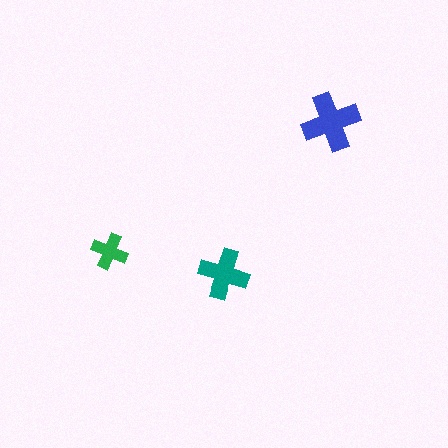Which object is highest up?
The blue cross is topmost.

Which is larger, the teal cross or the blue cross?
The blue one.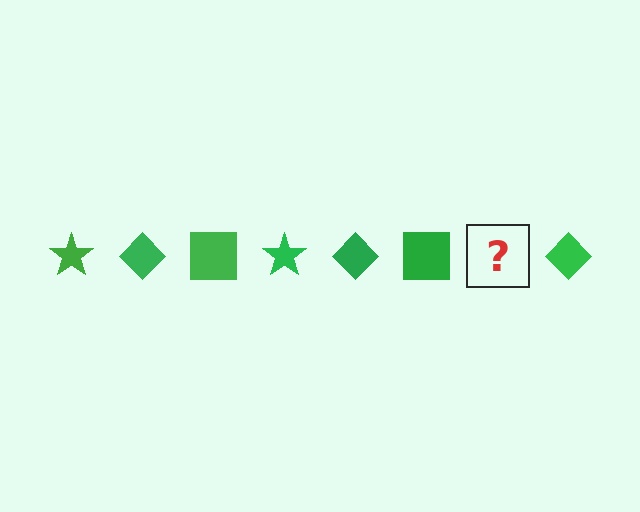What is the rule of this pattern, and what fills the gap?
The rule is that the pattern cycles through star, diamond, square shapes in green. The gap should be filled with a green star.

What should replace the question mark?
The question mark should be replaced with a green star.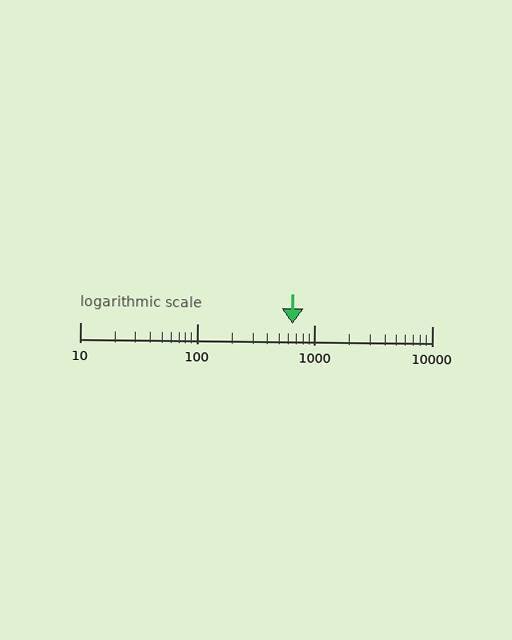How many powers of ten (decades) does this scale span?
The scale spans 3 decades, from 10 to 10000.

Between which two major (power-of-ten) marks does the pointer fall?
The pointer is between 100 and 1000.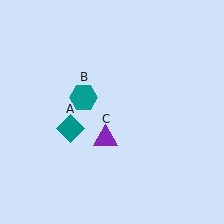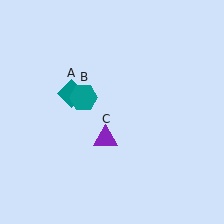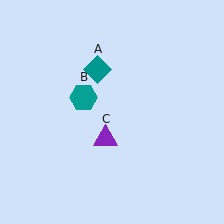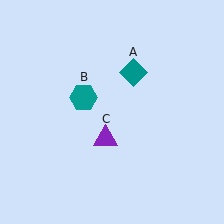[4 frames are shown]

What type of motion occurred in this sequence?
The teal diamond (object A) rotated clockwise around the center of the scene.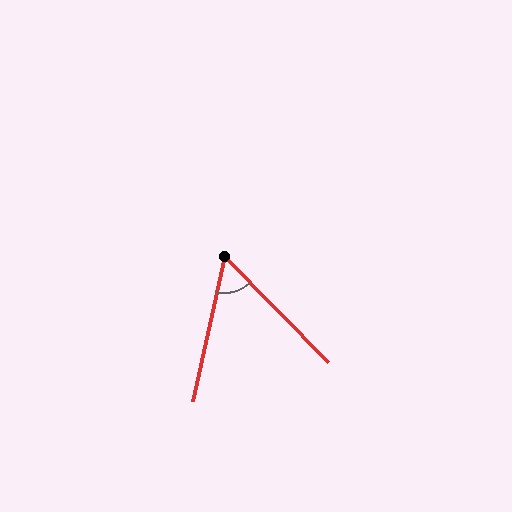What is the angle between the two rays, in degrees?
Approximately 57 degrees.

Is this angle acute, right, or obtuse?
It is acute.